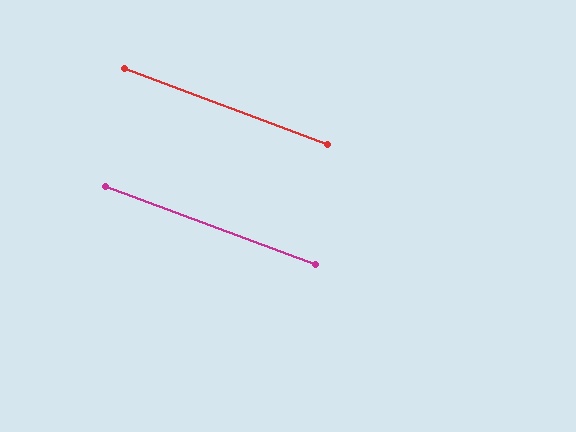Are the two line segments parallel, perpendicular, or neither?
Parallel — their directions differ by only 0.1°.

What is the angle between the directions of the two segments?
Approximately 0 degrees.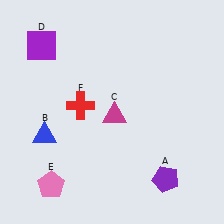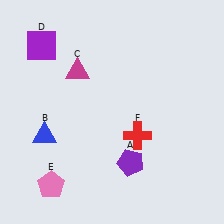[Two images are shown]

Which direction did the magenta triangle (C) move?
The magenta triangle (C) moved up.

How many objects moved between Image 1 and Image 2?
3 objects moved between the two images.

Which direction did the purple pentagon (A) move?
The purple pentagon (A) moved left.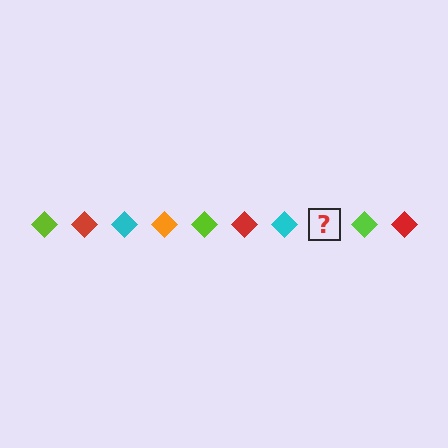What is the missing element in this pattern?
The missing element is an orange diamond.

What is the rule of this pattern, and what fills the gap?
The rule is that the pattern cycles through lime, red, cyan, orange diamonds. The gap should be filled with an orange diamond.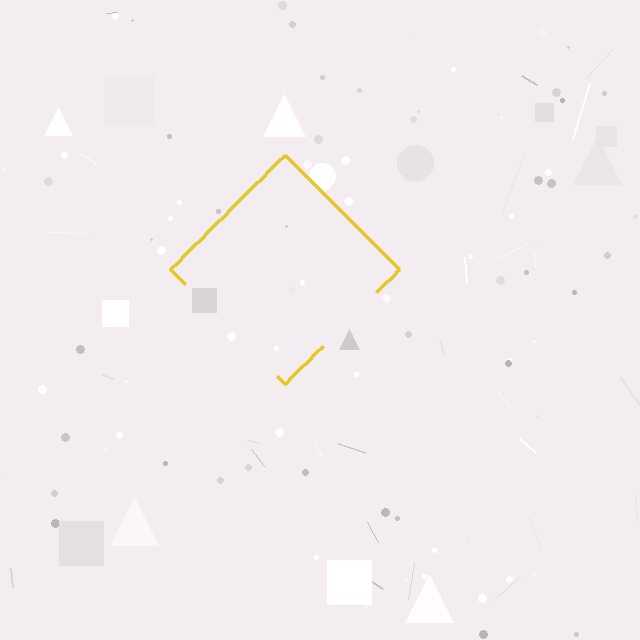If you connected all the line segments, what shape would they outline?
They would outline a diamond.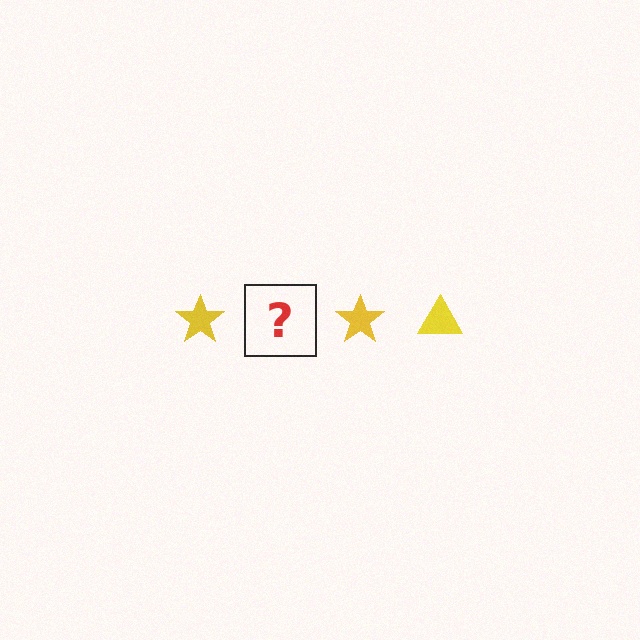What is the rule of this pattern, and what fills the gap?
The rule is that the pattern cycles through star, triangle shapes in yellow. The gap should be filled with a yellow triangle.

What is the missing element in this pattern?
The missing element is a yellow triangle.